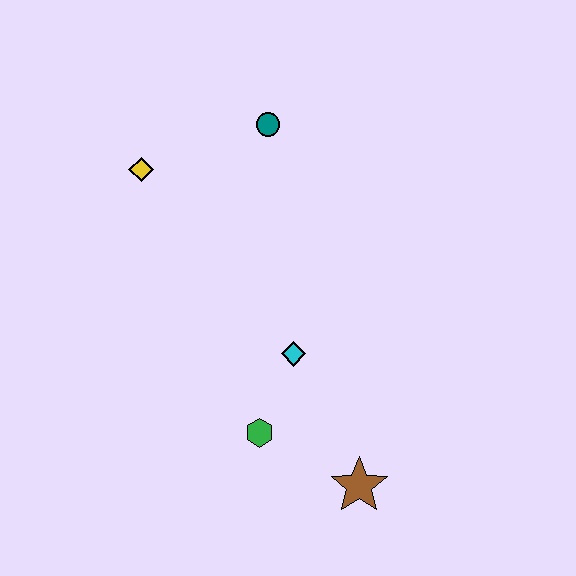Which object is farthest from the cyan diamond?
The yellow diamond is farthest from the cyan diamond.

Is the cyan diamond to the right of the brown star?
No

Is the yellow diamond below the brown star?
No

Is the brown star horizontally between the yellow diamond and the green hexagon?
No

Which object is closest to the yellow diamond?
The teal circle is closest to the yellow diamond.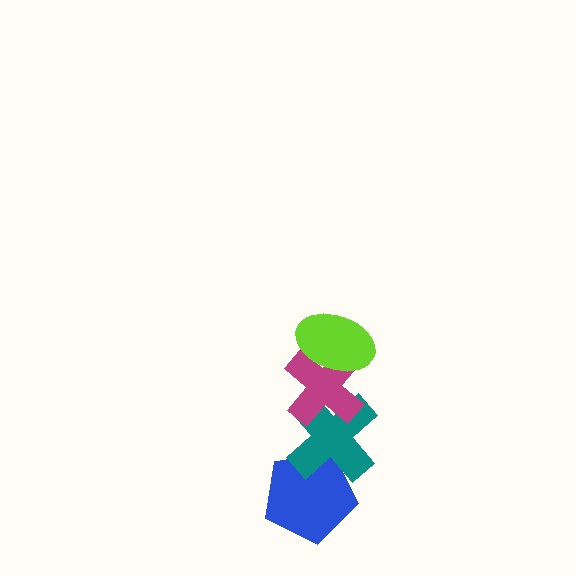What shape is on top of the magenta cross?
The lime ellipse is on top of the magenta cross.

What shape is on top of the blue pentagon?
The teal cross is on top of the blue pentagon.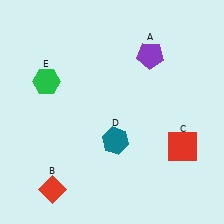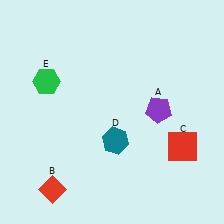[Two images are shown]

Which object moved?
The purple pentagon (A) moved down.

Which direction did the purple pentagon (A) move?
The purple pentagon (A) moved down.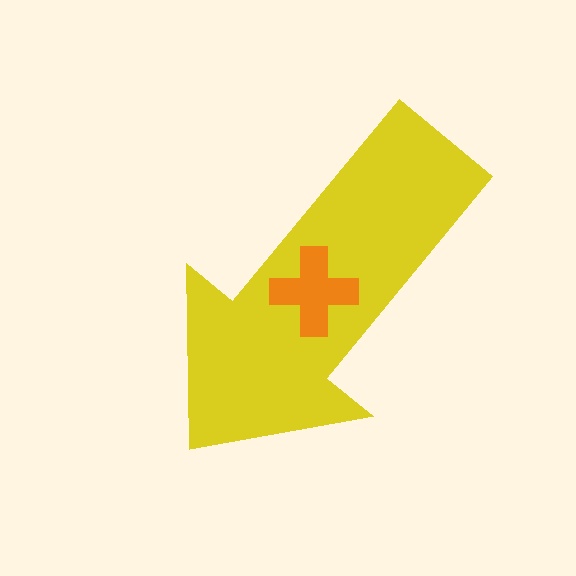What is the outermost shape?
The yellow arrow.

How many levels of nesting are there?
2.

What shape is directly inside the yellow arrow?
The orange cross.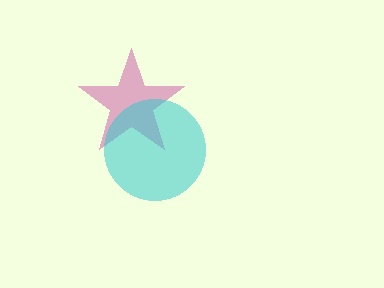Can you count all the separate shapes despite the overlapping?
Yes, there are 2 separate shapes.